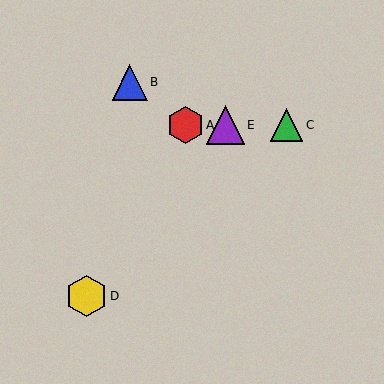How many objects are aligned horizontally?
3 objects (A, C, E) are aligned horizontally.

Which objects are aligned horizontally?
Objects A, C, E are aligned horizontally.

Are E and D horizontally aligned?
No, E is at y≈125 and D is at y≈296.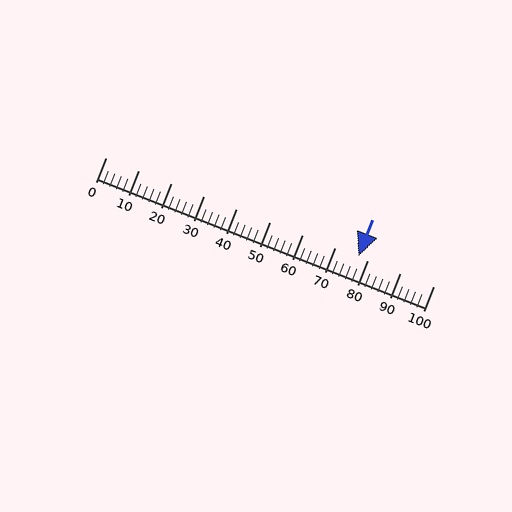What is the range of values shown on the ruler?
The ruler shows values from 0 to 100.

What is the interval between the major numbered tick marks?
The major tick marks are spaced 10 units apart.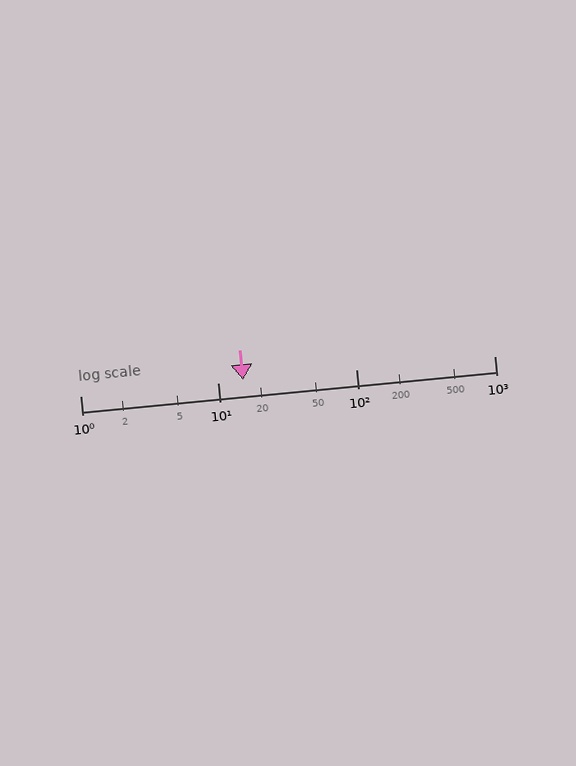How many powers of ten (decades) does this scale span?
The scale spans 3 decades, from 1 to 1000.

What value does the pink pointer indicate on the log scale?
The pointer indicates approximately 15.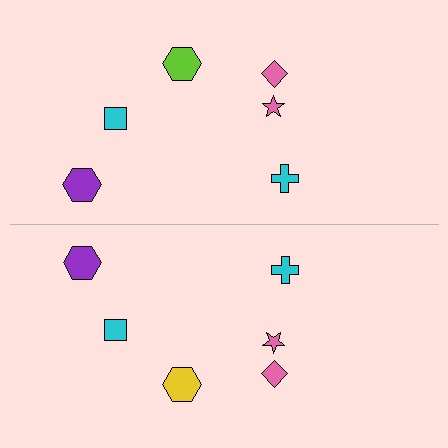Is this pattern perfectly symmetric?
No, the pattern is not perfectly symmetric. The yellow hexagon on the bottom side breaks the symmetry — its mirror counterpart is lime.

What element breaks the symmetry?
The yellow hexagon on the bottom side breaks the symmetry — its mirror counterpart is lime.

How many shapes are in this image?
There are 12 shapes in this image.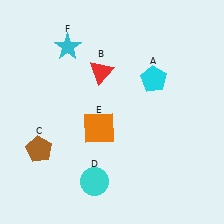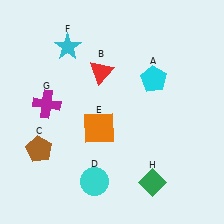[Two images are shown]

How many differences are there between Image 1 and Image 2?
There are 2 differences between the two images.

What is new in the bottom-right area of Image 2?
A green diamond (H) was added in the bottom-right area of Image 2.